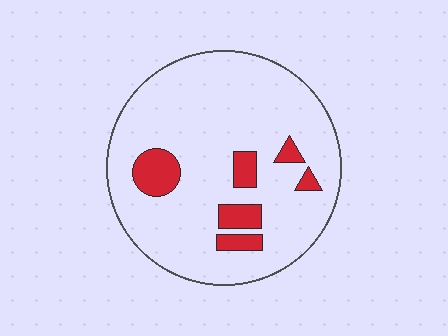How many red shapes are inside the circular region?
6.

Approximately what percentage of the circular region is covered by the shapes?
Approximately 15%.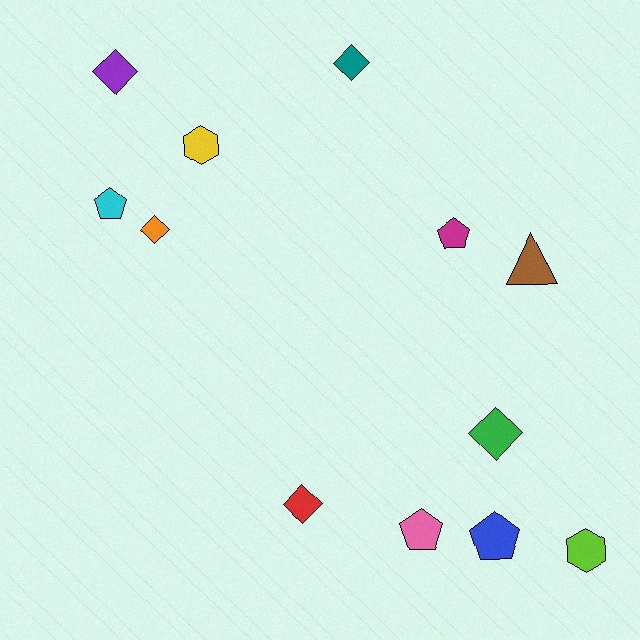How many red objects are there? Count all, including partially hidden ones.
There is 1 red object.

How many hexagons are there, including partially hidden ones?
There are 2 hexagons.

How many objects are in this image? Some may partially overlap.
There are 12 objects.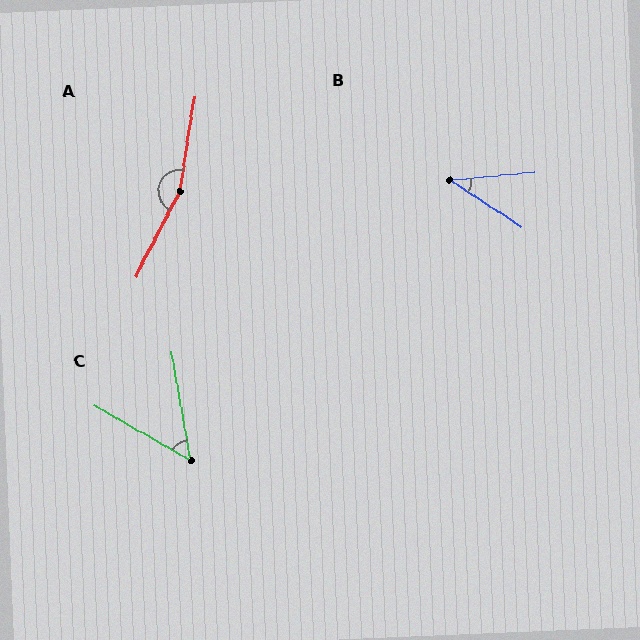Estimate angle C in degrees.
Approximately 51 degrees.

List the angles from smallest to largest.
B (38°), C (51°), A (161°).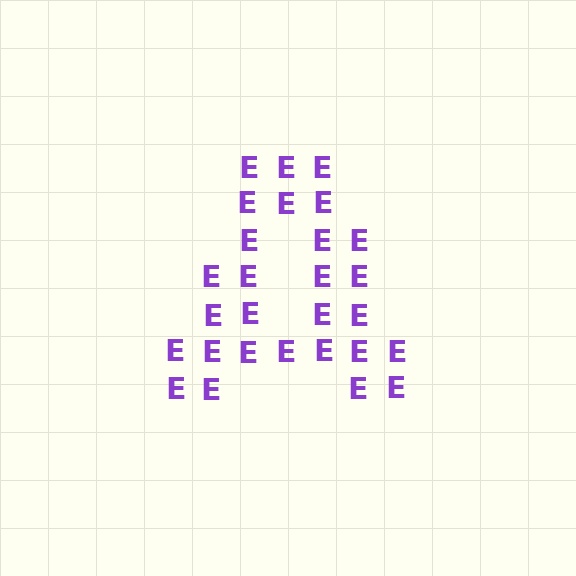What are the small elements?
The small elements are letter E's.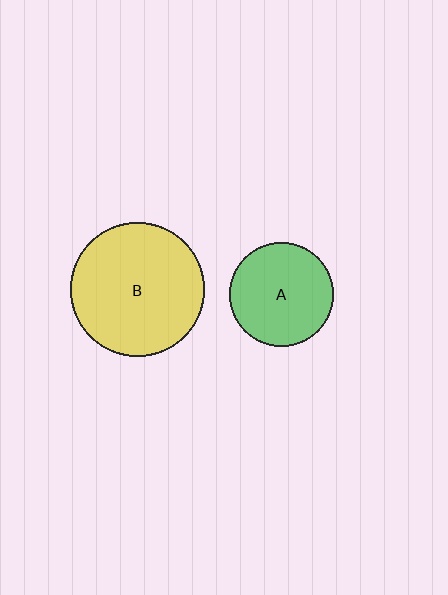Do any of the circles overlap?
No, none of the circles overlap.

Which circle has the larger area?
Circle B (yellow).